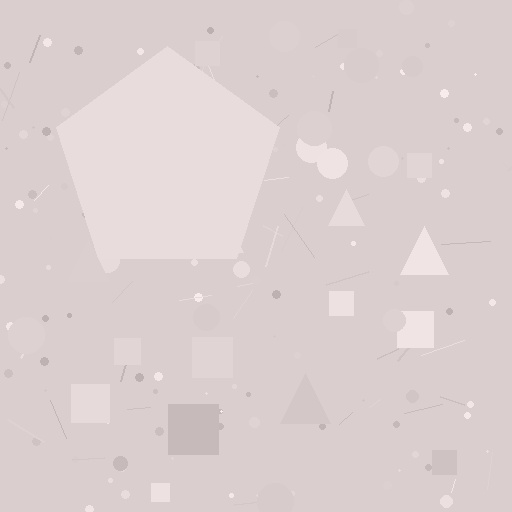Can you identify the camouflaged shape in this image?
The camouflaged shape is a pentagon.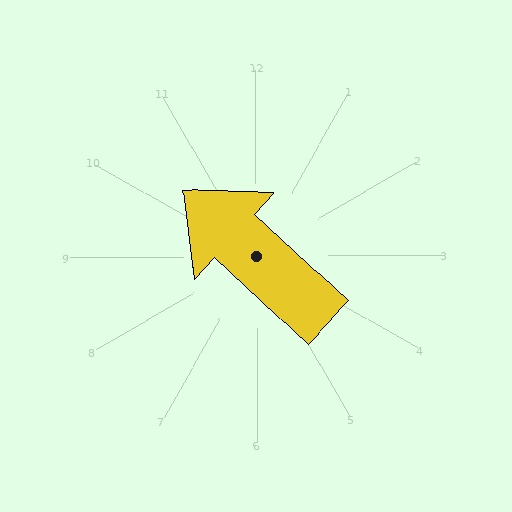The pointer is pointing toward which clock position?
Roughly 10 o'clock.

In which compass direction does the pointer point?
Northwest.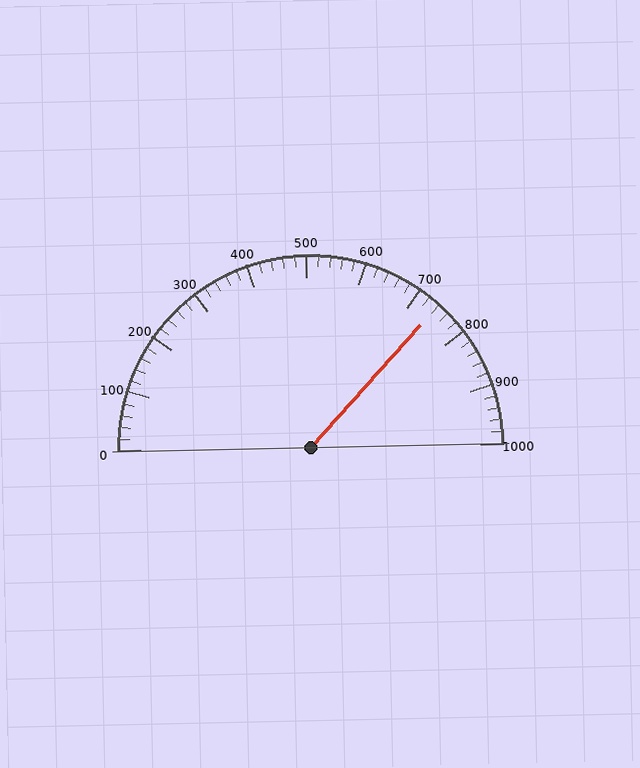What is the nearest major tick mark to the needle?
The nearest major tick mark is 700.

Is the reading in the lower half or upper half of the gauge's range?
The reading is in the upper half of the range (0 to 1000).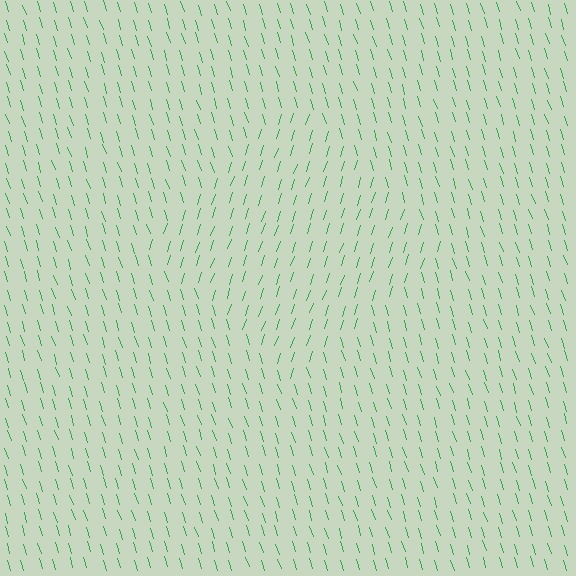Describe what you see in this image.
The image is filled with small green line segments. A diamond region in the image has lines oriented differently from the surrounding lines, creating a visible texture boundary.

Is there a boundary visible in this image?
Yes, there is a texture boundary formed by a change in line orientation.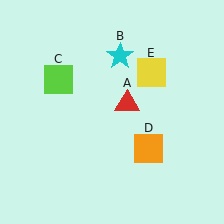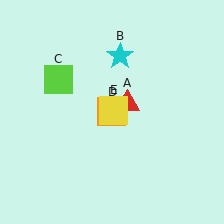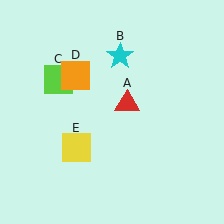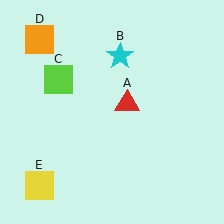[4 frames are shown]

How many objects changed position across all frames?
2 objects changed position: orange square (object D), yellow square (object E).